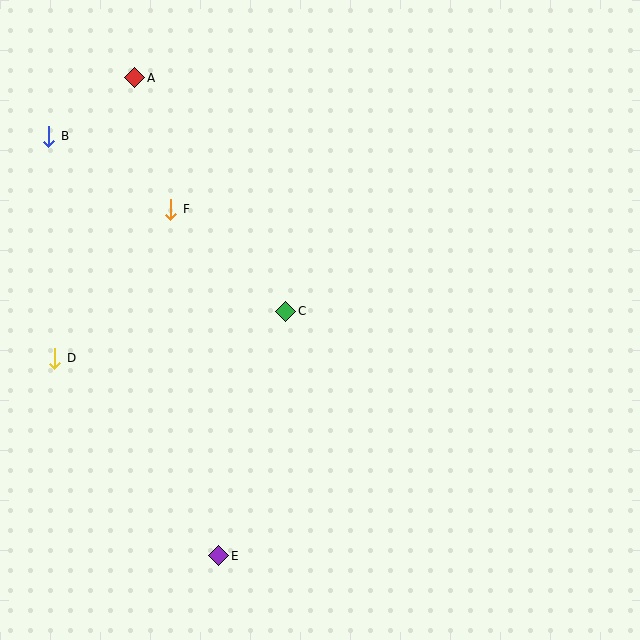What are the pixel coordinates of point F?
Point F is at (171, 209).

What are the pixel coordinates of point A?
Point A is at (135, 78).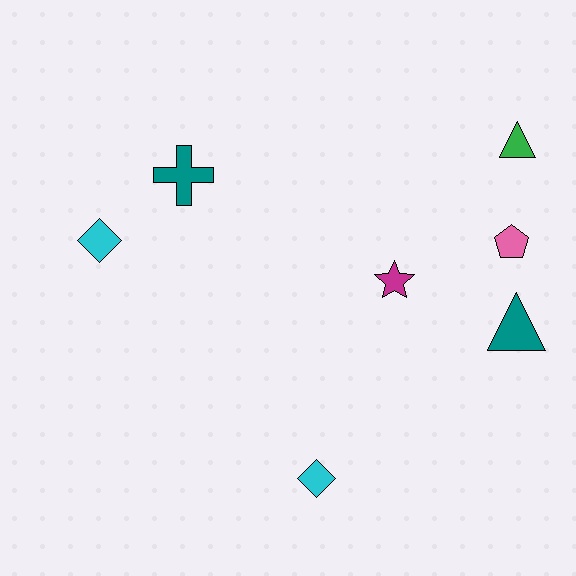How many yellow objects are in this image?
There are no yellow objects.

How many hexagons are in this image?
There are no hexagons.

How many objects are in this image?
There are 7 objects.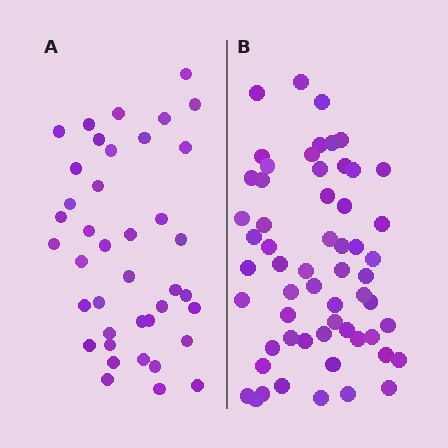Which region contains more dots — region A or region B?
Region B (the right region) has more dots.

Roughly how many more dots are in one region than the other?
Region B has approximately 20 more dots than region A.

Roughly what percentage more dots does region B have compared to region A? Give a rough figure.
About 45% more.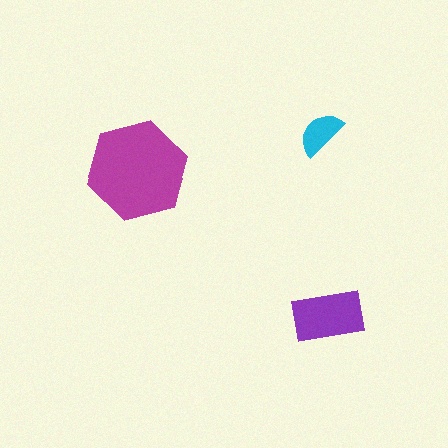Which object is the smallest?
The cyan semicircle.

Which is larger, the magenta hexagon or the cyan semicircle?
The magenta hexagon.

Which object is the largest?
The magenta hexagon.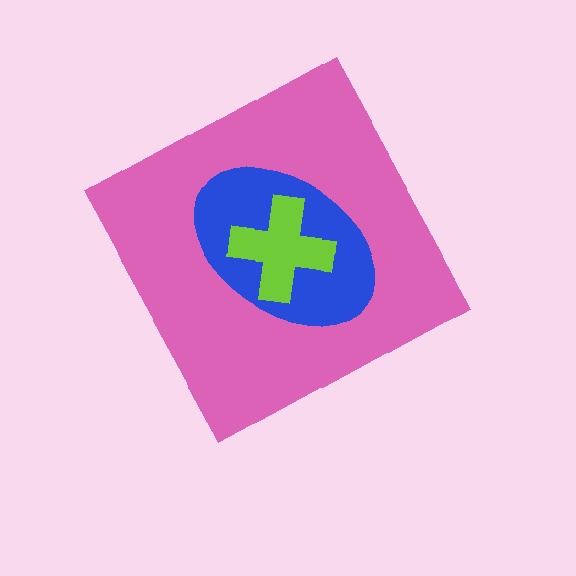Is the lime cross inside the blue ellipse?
Yes.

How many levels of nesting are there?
3.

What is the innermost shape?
The lime cross.